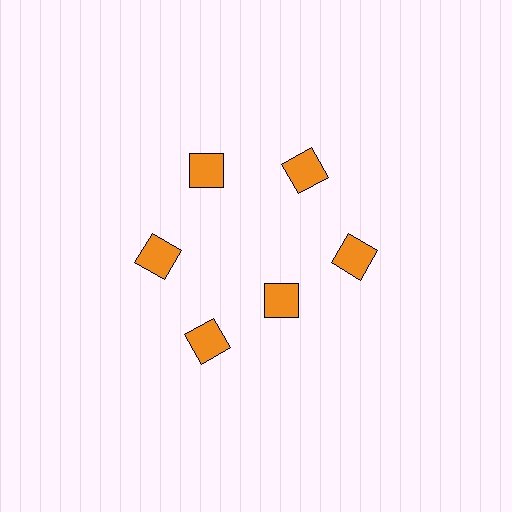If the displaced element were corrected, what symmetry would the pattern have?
It would have 6-fold rotational symmetry — the pattern would map onto itself every 60 degrees.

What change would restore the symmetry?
The symmetry would be restored by moving it outward, back onto the ring so that all 6 diamonds sit at equal angles and equal distance from the center.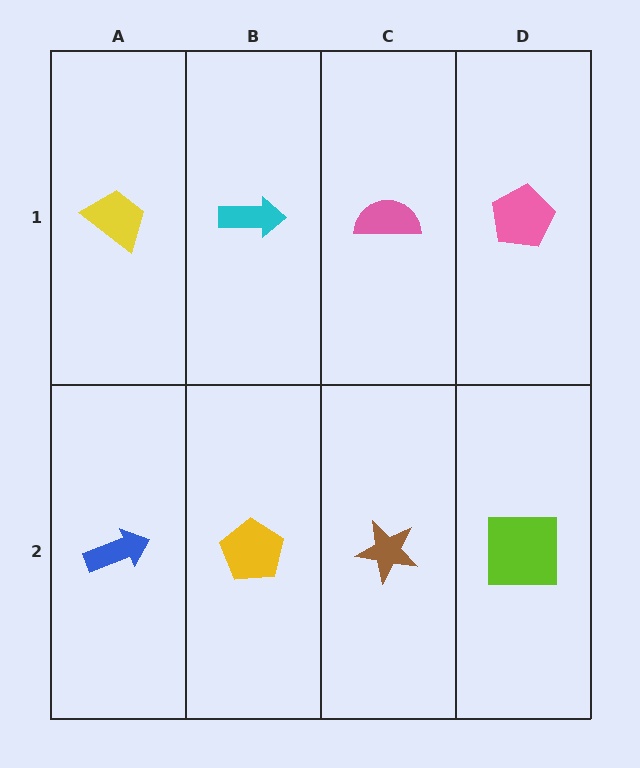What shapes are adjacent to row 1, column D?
A lime square (row 2, column D), a pink semicircle (row 1, column C).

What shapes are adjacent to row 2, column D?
A pink pentagon (row 1, column D), a brown star (row 2, column C).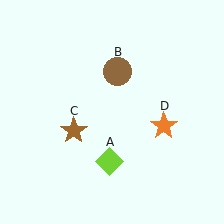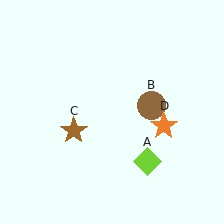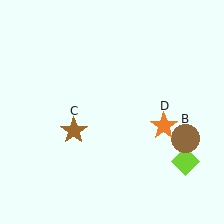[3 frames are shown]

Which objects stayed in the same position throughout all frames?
Brown star (object C) and orange star (object D) remained stationary.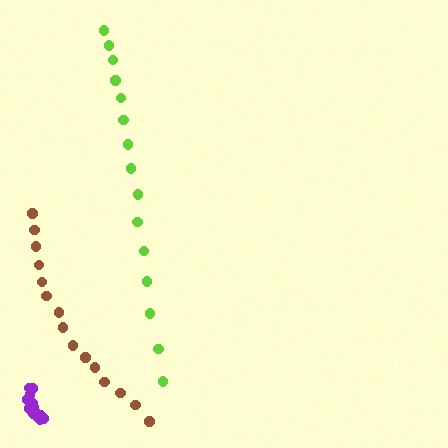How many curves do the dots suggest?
There are 3 distinct paths.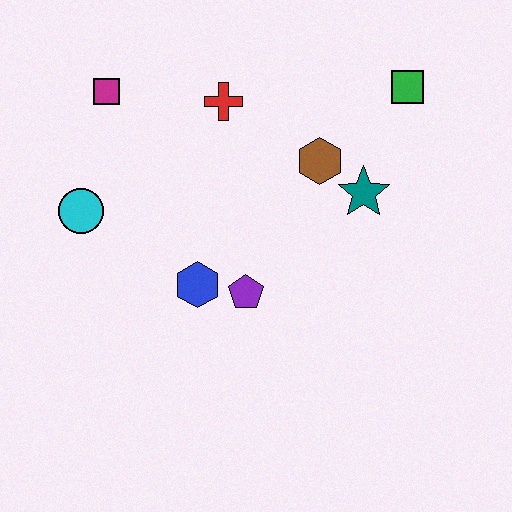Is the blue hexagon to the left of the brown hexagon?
Yes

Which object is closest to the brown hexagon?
The teal star is closest to the brown hexagon.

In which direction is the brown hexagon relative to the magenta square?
The brown hexagon is to the right of the magenta square.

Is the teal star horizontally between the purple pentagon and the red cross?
No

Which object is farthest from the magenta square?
The green square is farthest from the magenta square.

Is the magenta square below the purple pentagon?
No